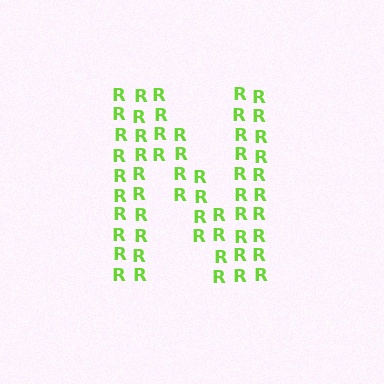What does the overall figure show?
The overall figure shows the letter N.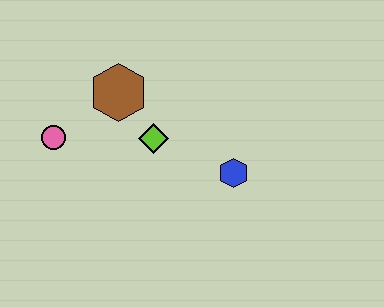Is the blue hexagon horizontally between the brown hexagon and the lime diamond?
No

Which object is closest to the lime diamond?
The brown hexagon is closest to the lime diamond.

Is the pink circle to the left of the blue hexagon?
Yes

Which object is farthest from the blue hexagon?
The pink circle is farthest from the blue hexagon.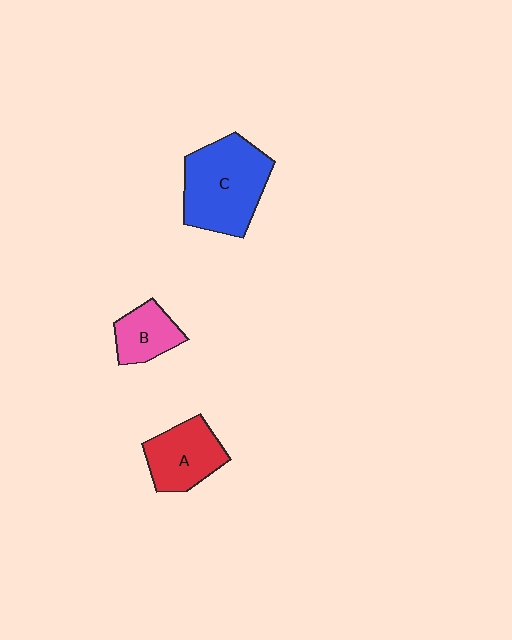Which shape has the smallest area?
Shape B (pink).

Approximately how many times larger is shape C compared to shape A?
Approximately 1.6 times.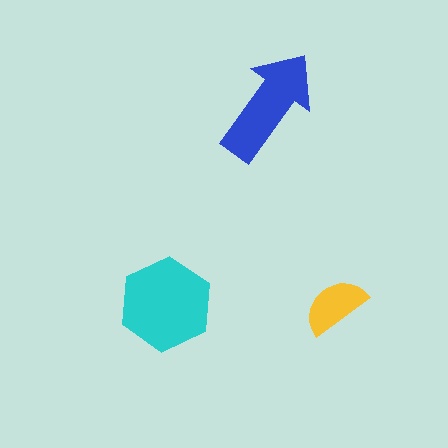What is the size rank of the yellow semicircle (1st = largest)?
3rd.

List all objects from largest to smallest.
The cyan hexagon, the blue arrow, the yellow semicircle.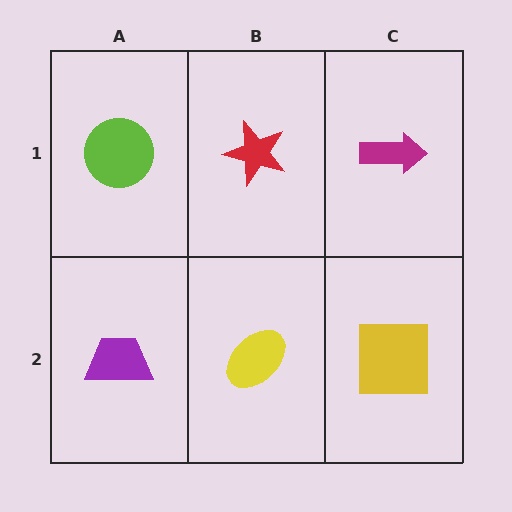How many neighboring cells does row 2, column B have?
3.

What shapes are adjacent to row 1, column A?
A purple trapezoid (row 2, column A), a red star (row 1, column B).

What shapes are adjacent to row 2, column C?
A magenta arrow (row 1, column C), a yellow ellipse (row 2, column B).